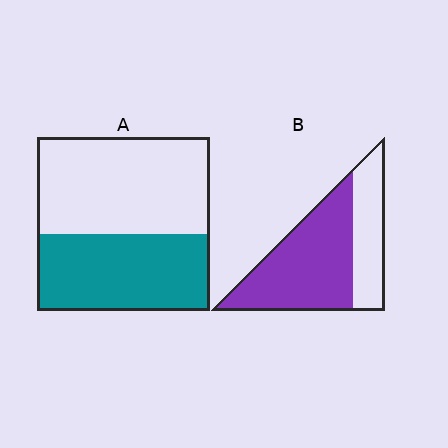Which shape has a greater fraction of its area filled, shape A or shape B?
Shape B.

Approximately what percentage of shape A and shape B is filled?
A is approximately 45% and B is approximately 65%.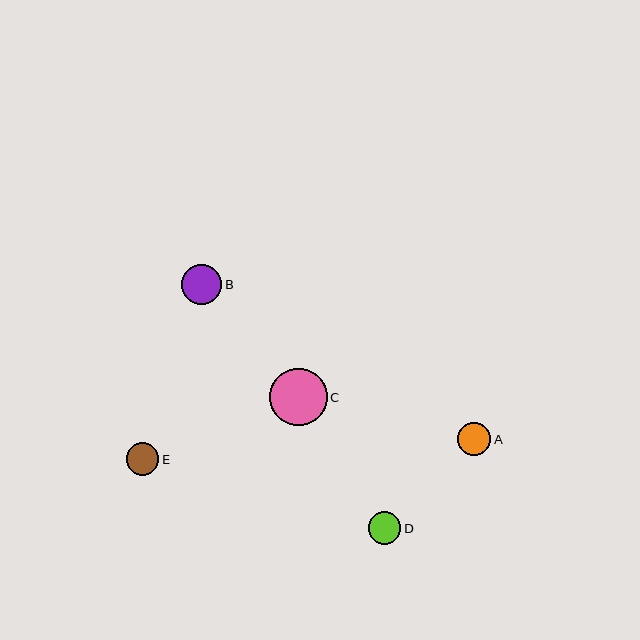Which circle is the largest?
Circle C is the largest with a size of approximately 57 pixels.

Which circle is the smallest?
Circle D is the smallest with a size of approximately 32 pixels.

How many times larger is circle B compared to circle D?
Circle B is approximately 1.2 times the size of circle D.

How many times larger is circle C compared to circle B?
Circle C is approximately 1.4 times the size of circle B.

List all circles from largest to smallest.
From largest to smallest: C, B, A, E, D.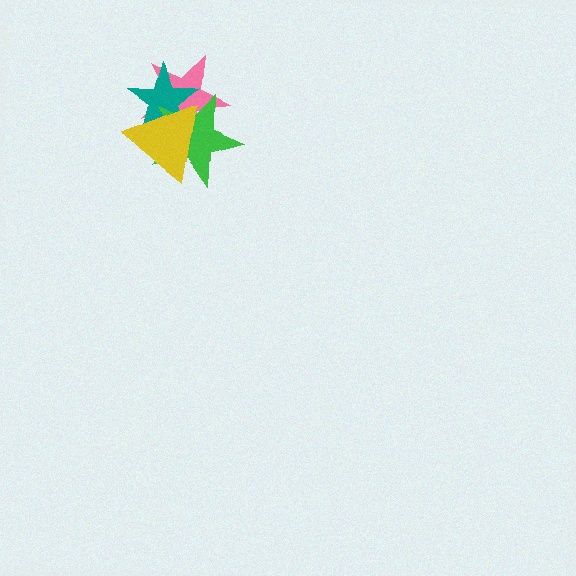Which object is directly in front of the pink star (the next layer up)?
The teal star is directly in front of the pink star.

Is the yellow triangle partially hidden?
No, no other shape covers it.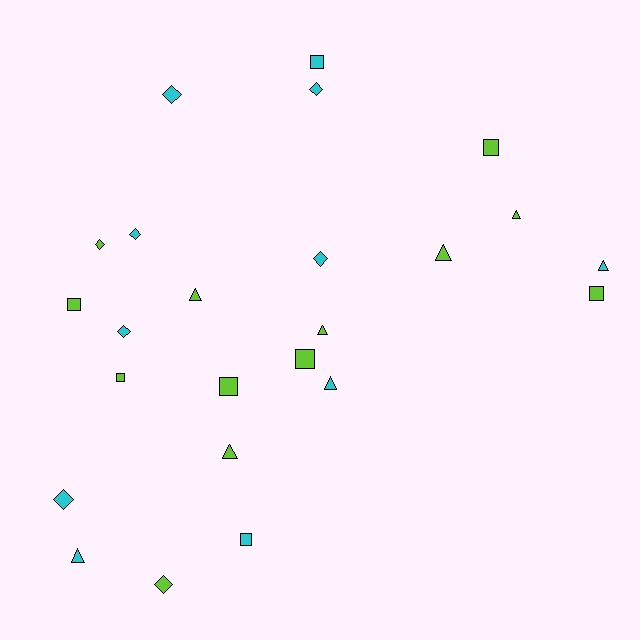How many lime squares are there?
There are 6 lime squares.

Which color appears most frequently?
Lime, with 13 objects.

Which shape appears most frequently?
Diamond, with 8 objects.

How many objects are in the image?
There are 24 objects.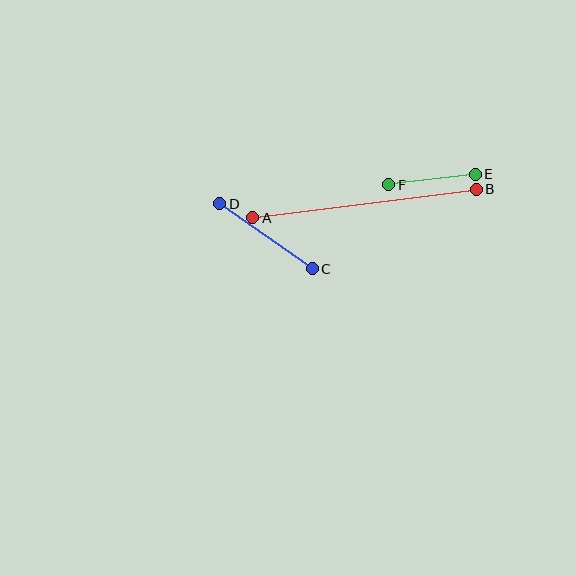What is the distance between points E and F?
The distance is approximately 87 pixels.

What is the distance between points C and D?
The distance is approximately 113 pixels.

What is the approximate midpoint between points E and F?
The midpoint is at approximately (432, 180) pixels.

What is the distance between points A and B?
The distance is approximately 225 pixels.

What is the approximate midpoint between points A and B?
The midpoint is at approximately (364, 203) pixels.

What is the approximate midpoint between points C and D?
The midpoint is at approximately (266, 236) pixels.